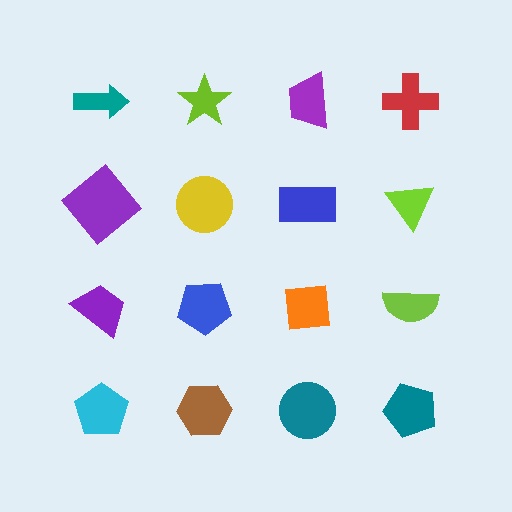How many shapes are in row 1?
4 shapes.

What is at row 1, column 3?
A purple trapezoid.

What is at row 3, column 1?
A purple trapezoid.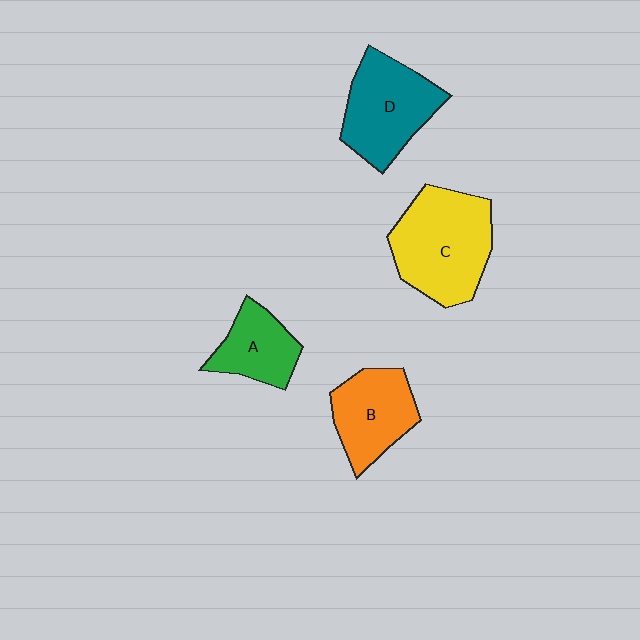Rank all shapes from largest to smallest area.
From largest to smallest: C (yellow), D (teal), B (orange), A (green).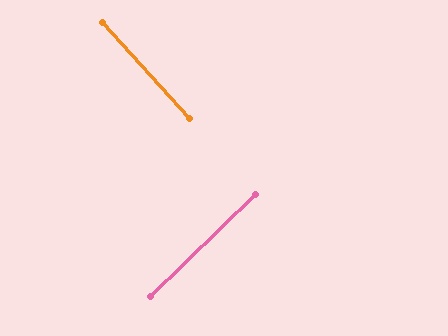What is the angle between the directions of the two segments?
Approximately 88 degrees.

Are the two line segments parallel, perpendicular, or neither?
Perpendicular — they meet at approximately 88°.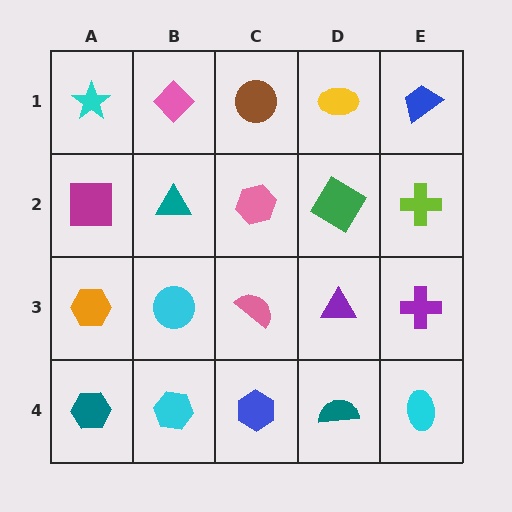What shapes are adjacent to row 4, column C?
A pink semicircle (row 3, column C), a cyan hexagon (row 4, column B), a teal semicircle (row 4, column D).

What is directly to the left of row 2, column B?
A magenta square.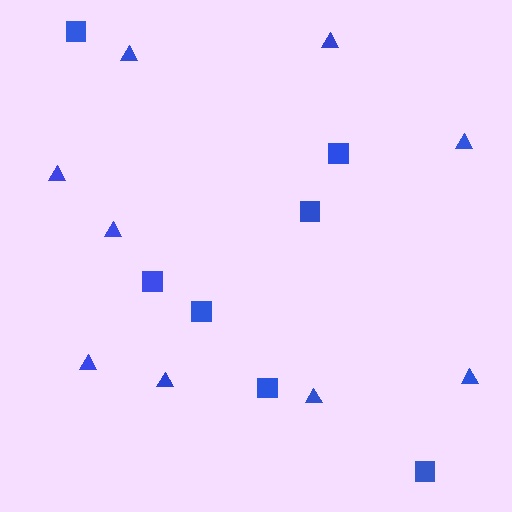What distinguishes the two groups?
There are 2 groups: one group of squares (7) and one group of triangles (9).